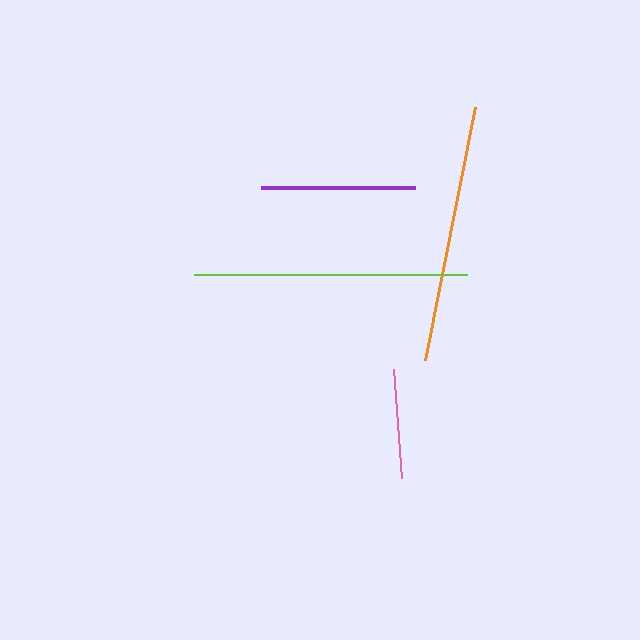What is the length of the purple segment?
The purple segment is approximately 154 pixels long.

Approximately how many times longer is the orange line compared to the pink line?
The orange line is approximately 2.4 times the length of the pink line.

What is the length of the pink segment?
The pink segment is approximately 109 pixels long.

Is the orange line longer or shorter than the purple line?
The orange line is longer than the purple line.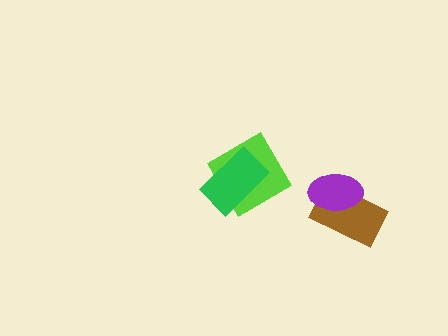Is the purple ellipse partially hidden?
No, no other shape covers it.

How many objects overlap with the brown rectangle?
1 object overlaps with the brown rectangle.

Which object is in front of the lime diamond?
The green rectangle is in front of the lime diamond.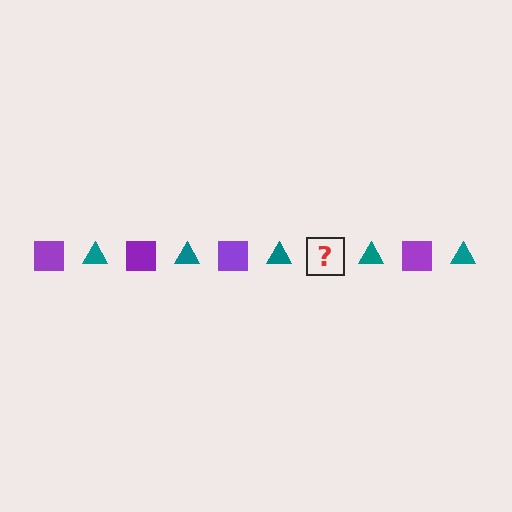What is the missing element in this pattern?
The missing element is a purple square.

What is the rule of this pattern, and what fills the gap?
The rule is that the pattern alternates between purple square and teal triangle. The gap should be filled with a purple square.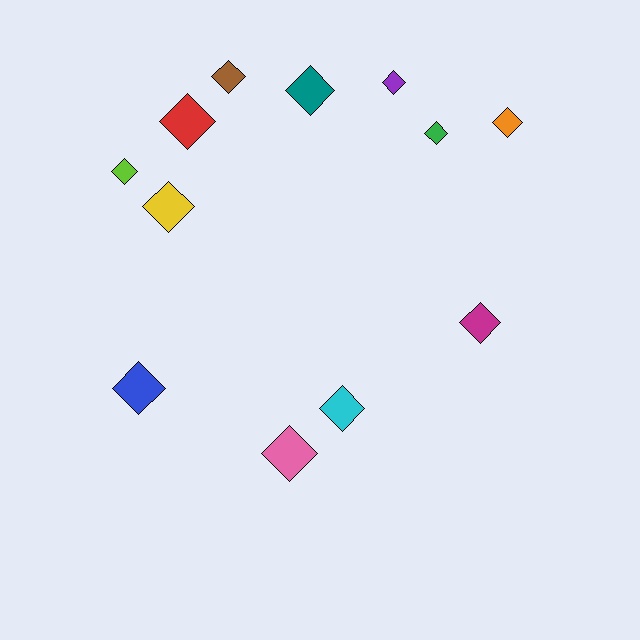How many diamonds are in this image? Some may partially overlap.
There are 12 diamonds.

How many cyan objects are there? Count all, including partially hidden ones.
There is 1 cyan object.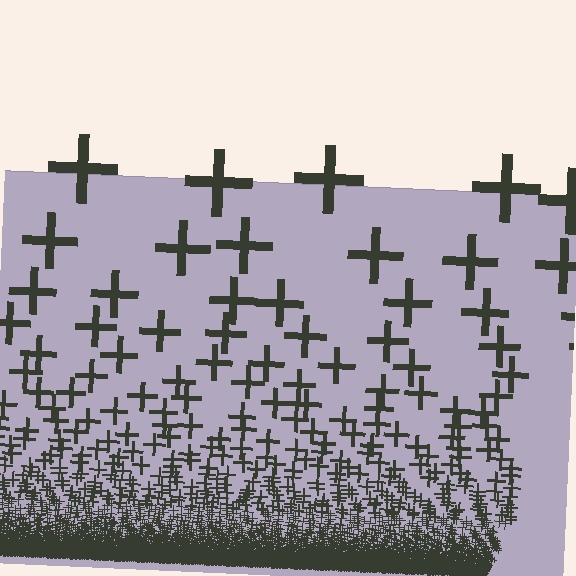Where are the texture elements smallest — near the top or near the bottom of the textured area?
Near the bottom.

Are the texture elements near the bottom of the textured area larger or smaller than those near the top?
Smaller. The gradient is inverted — elements near the bottom are smaller and denser.